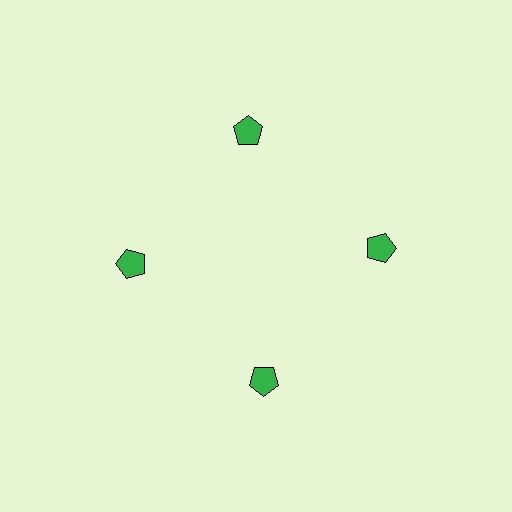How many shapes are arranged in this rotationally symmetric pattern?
There are 4 shapes, arranged in 4 groups of 1.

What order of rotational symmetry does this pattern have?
This pattern has 4-fold rotational symmetry.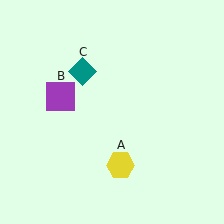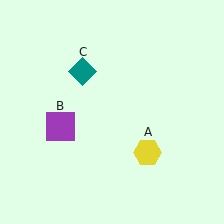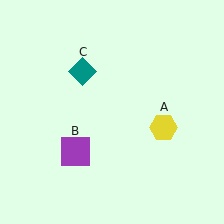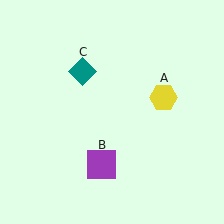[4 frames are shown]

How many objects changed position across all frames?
2 objects changed position: yellow hexagon (object A), purple square (object B).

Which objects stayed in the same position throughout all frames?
Teal diamond (object C) remained stationary.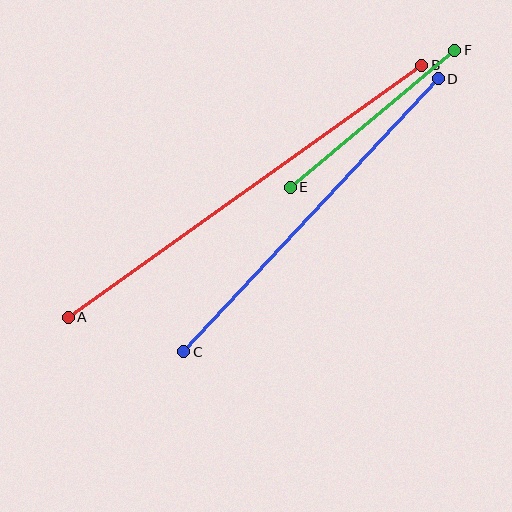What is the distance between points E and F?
The distance is approximately 214 pixels.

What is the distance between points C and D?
The distance is approximately 373 pixels.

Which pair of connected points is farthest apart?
Points A and B are farthest apart.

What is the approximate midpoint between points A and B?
The midpoint is at approximately (245, 191) pixels.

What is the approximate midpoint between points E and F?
The midpoint is at approximately (372, 119) pixels.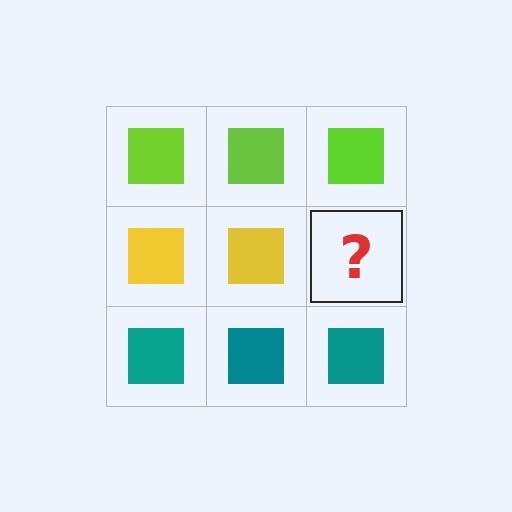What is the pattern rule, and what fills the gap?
The rule is that each row has a consistent color. The gap should be filled with a yellow square.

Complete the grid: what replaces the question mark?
The question mark should be replaced with a yellow square.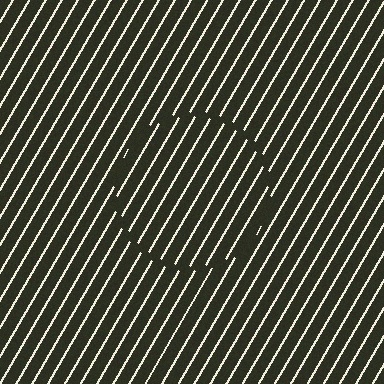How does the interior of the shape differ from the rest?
The interior of the shape contains the same grating, shifted by half a period — the contour is defined by the phase discontinuity where line-ends from the inner and outer gratings abut.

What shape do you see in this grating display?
An illusory circle. The interior of the shape contains the same grating, shifted by half a period — the contour is defined by the phase discontinuity where line-ends from the inner and outer gratings abut.